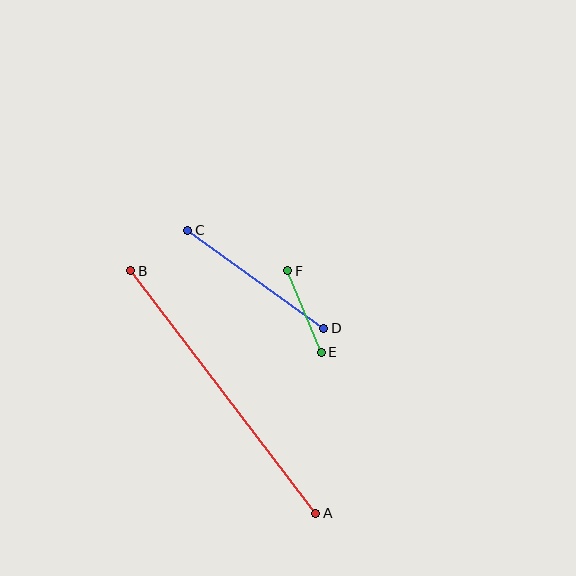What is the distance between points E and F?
The distance is approximately 88 pixels.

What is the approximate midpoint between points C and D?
The midpoint is at approximately (256, 279) pixels.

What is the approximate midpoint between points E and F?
The midpoint is at approximately (305, 311) pixels.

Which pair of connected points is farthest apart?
Points A and B are farthest apart.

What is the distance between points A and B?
The distance is approximately 305 pixels.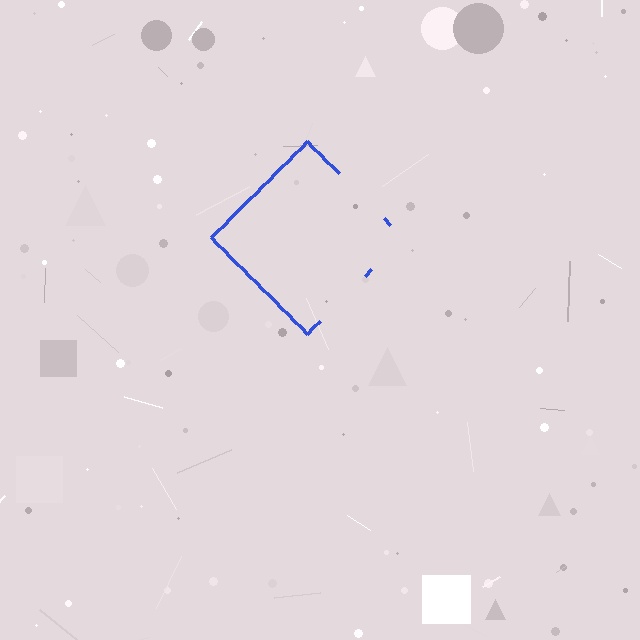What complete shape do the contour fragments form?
The contour fragments form a diamond.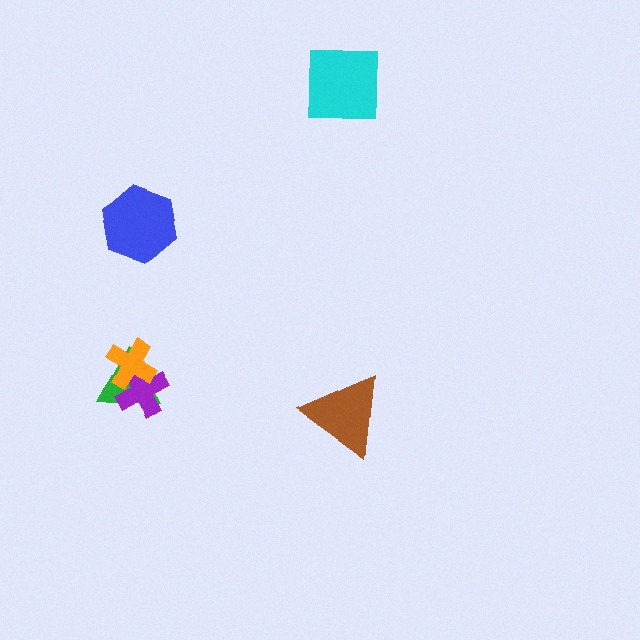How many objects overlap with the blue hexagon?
0 objects overlap with the blue hexagon.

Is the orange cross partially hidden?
No, no other shape covers it.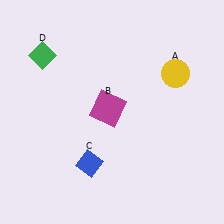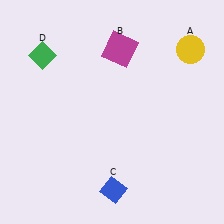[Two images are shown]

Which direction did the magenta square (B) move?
The magenta square (B) moved up.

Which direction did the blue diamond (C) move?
The blue diamond (C) moved down.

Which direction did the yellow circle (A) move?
The yellow circle (A) moved up.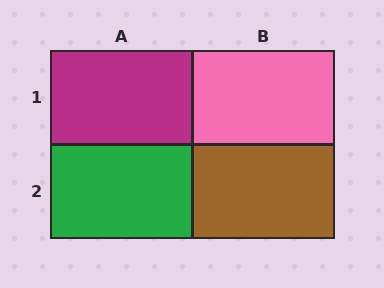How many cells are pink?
1 cell is pink.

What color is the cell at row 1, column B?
Pink.